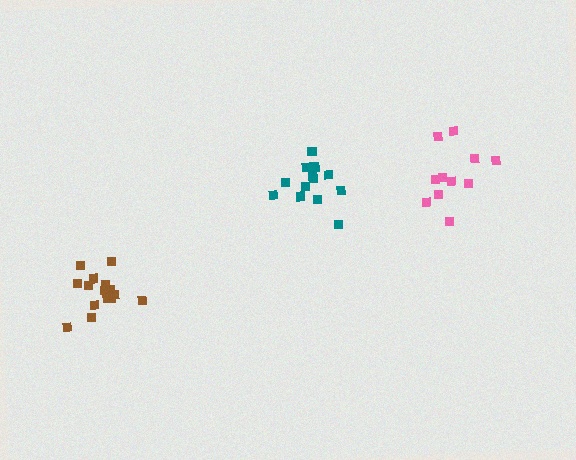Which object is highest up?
The teal cluster is topmost.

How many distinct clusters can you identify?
There are 3 distinct clusters.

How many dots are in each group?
Group 1: 11 dots, Group 2: 13 dots, Group 3: 15 dots (39 total).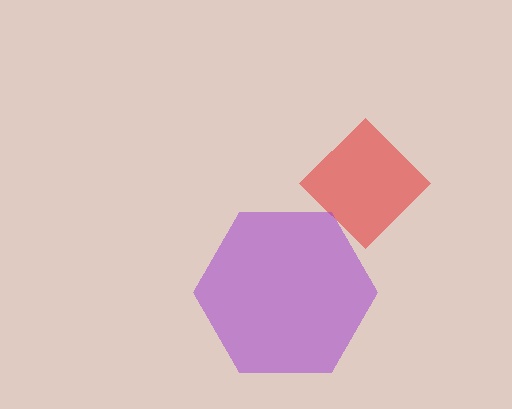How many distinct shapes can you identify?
There are 2 distinct shapes: a red diamond, a purple hexagon.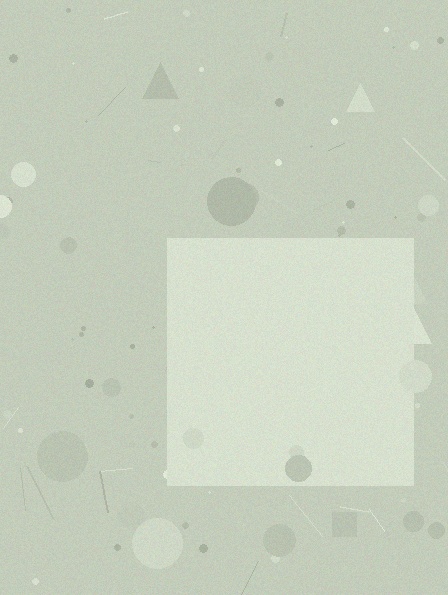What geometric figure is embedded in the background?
A square is embedded in the background.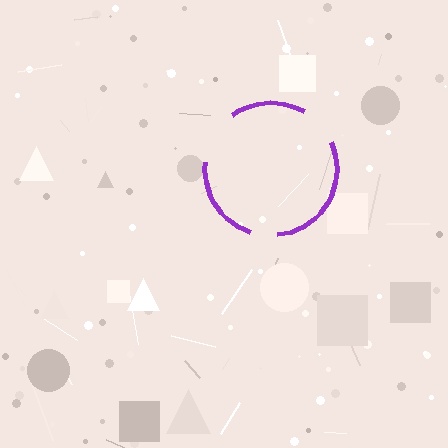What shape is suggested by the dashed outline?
The dashed outline suggests a circle.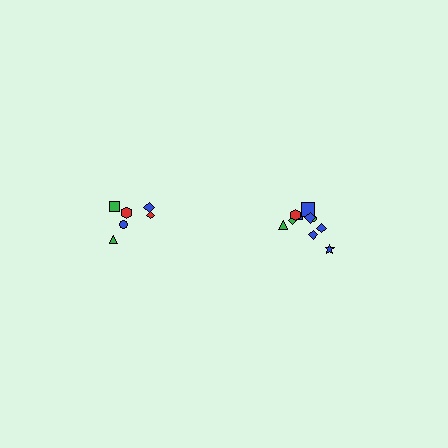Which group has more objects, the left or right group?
The right group.